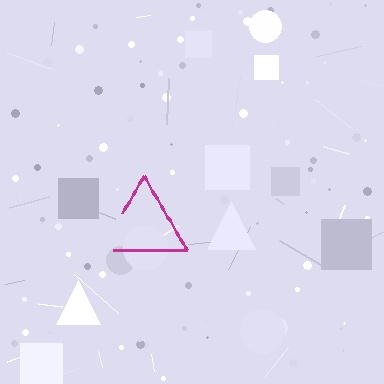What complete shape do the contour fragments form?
The contour fragments form a triangle.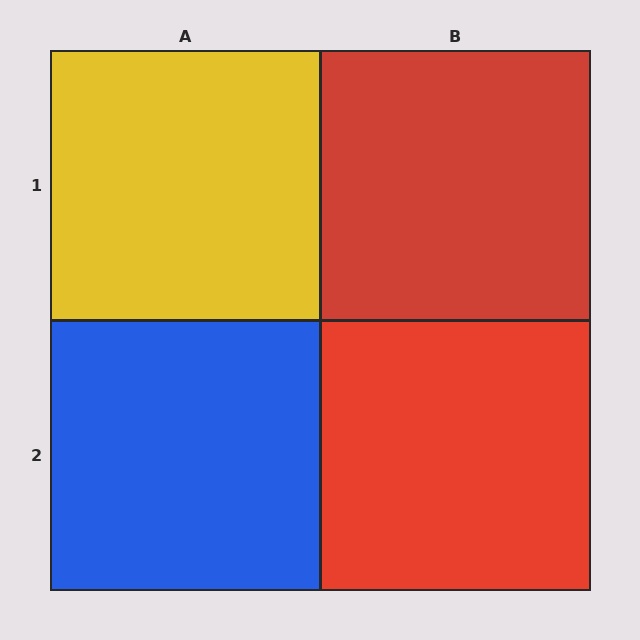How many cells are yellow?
1 cell is yellow.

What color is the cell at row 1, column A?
Yellow.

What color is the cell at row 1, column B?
Red.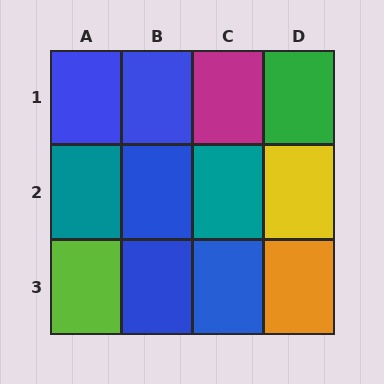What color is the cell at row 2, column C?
Teal.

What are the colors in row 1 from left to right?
Blue, blue, magenta, green.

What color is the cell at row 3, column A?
Lime.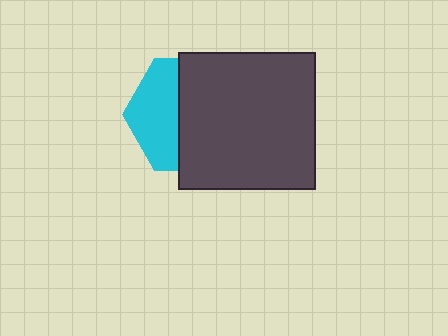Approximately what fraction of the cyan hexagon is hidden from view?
Roughly 60% of the cyan hexagon is hidden behind the dark gray rectangle.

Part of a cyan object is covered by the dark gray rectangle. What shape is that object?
It is a hexagon.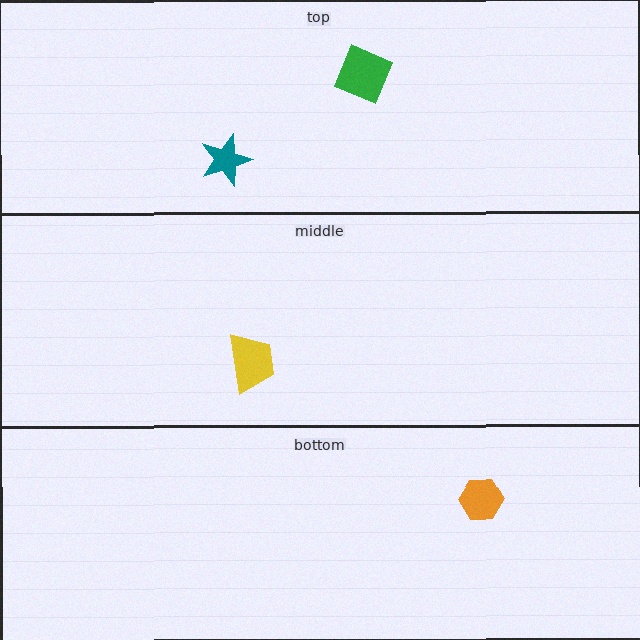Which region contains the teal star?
The top region.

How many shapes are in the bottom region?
1.